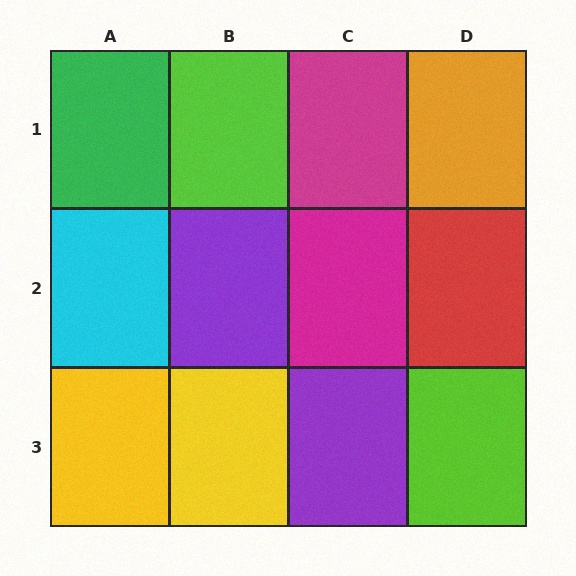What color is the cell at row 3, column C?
Purple.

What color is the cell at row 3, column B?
Yellow.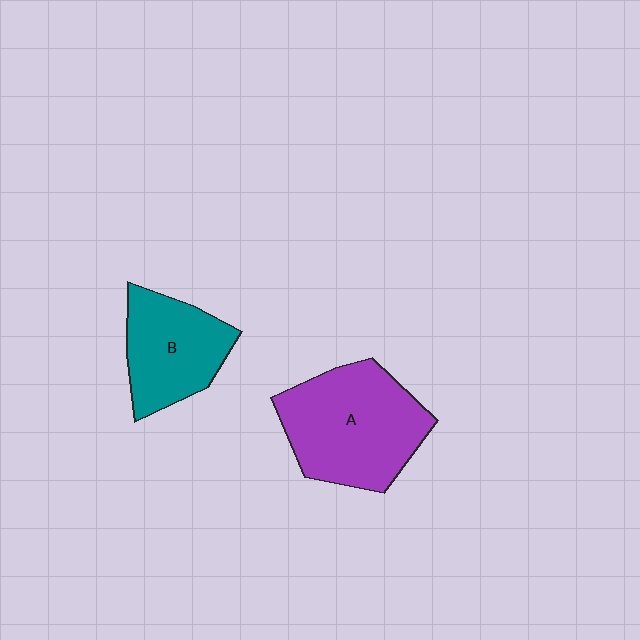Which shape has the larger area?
Shape A (purple).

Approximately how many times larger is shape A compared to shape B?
Approximately 1.4 times.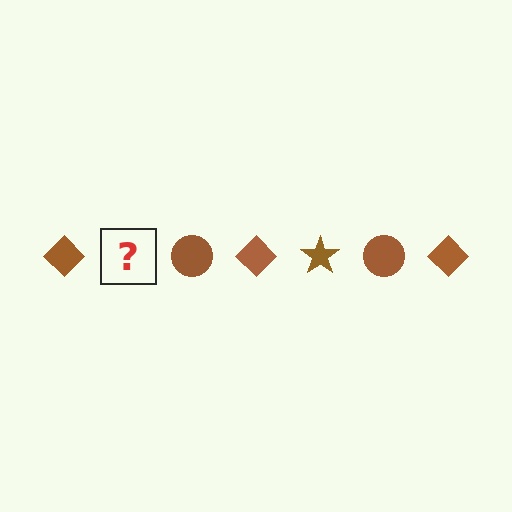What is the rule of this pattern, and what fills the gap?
The rule is that the pattern cycles through diamond, star, circle shapes in brown. The gap should be filled with a brown star.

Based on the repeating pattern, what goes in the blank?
The blank should be a brown star.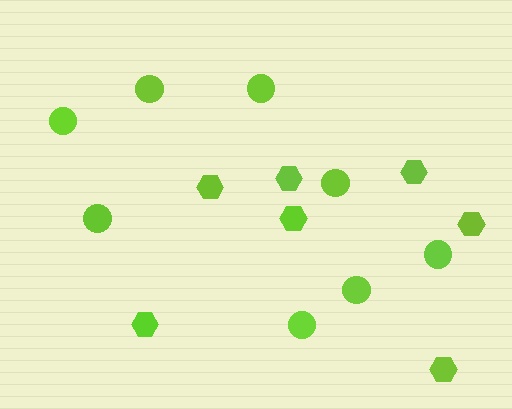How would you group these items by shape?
There are 2 groups: one group of hexagons (7) and one group of circles (8).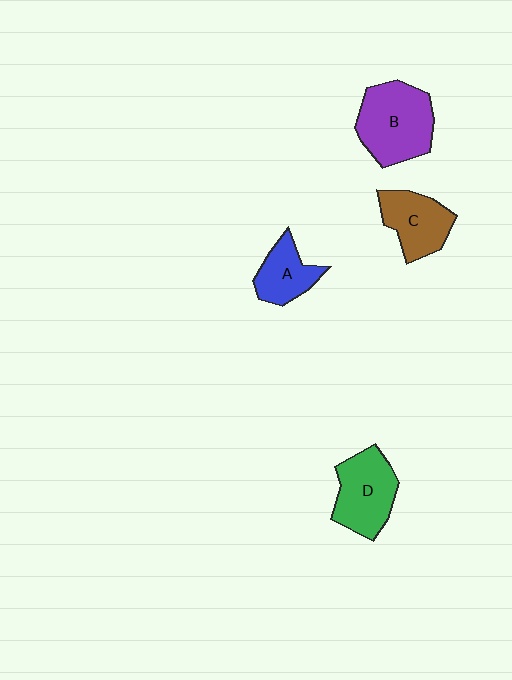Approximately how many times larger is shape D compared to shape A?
Approximately 1.5 times.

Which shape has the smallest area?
Shape A (blue).